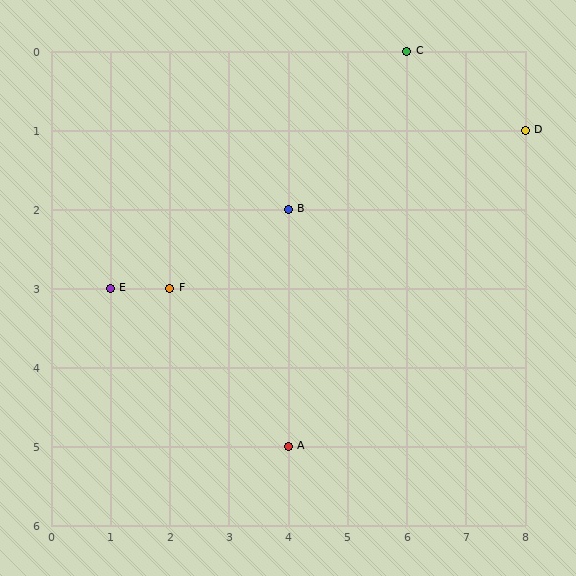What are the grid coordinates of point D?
Point D is at grid coordinates (8, 1).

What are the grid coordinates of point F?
Point F is at grid coordinates (2, 3).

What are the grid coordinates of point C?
Point C is at grid coordinates (6, 0).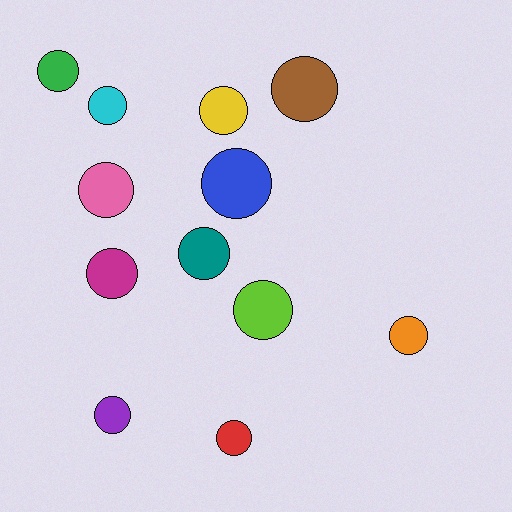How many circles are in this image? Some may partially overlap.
There are 12 circles.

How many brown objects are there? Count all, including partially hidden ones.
There is 1 brown object.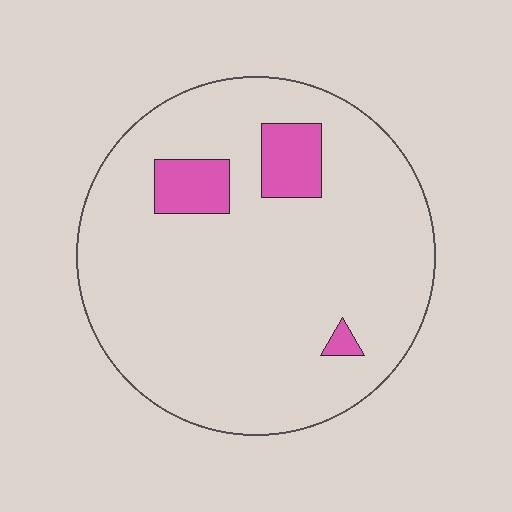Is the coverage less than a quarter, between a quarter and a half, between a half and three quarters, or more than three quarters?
Less than a quarter.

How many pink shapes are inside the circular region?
3.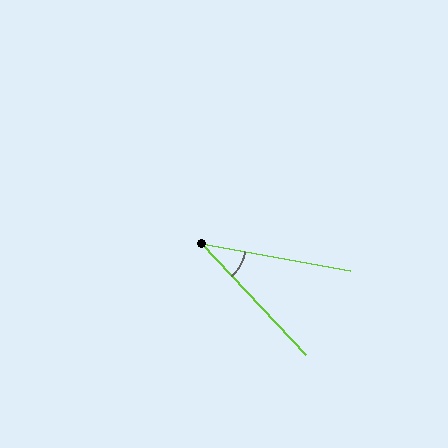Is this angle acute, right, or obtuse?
It is acute.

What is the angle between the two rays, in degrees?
Approximately 37 degrees.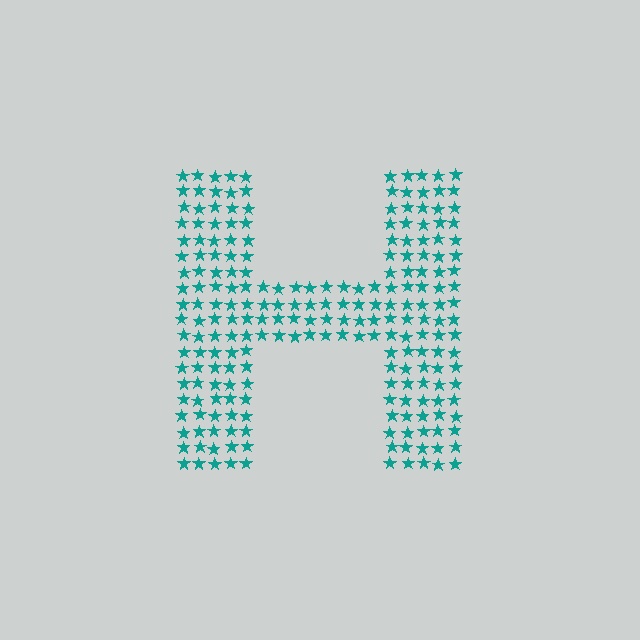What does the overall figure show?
The overall figure shows the letter H.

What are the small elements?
The small elements are stars.